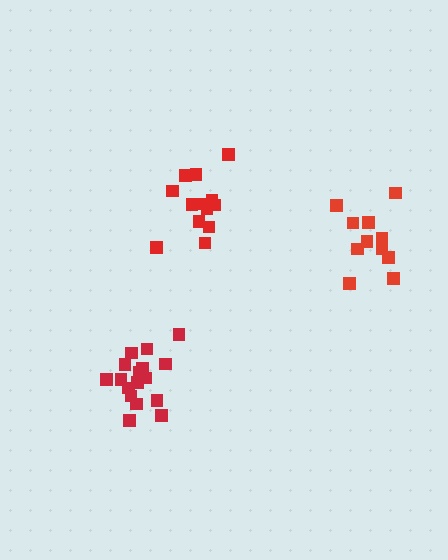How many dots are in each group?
Group 1: 13 dots, Group 2: 17 dots, Group 3: 11 dots (41 total).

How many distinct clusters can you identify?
There are 3 distinct clusters.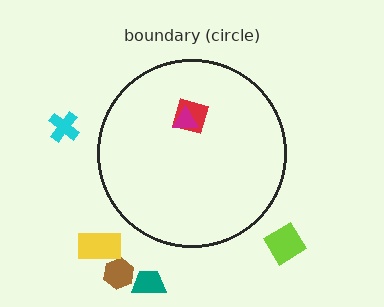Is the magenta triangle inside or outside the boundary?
Inside.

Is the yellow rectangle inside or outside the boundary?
Outside.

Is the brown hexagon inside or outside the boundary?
Outside.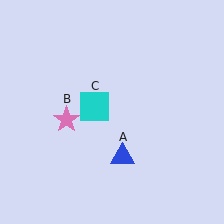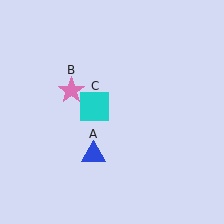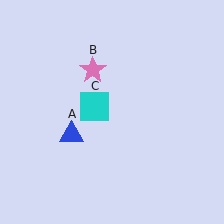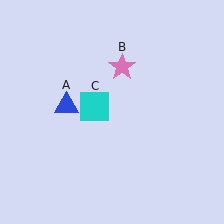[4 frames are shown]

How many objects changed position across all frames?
2 objects changed position: blue triangle (object A), pink star (object B).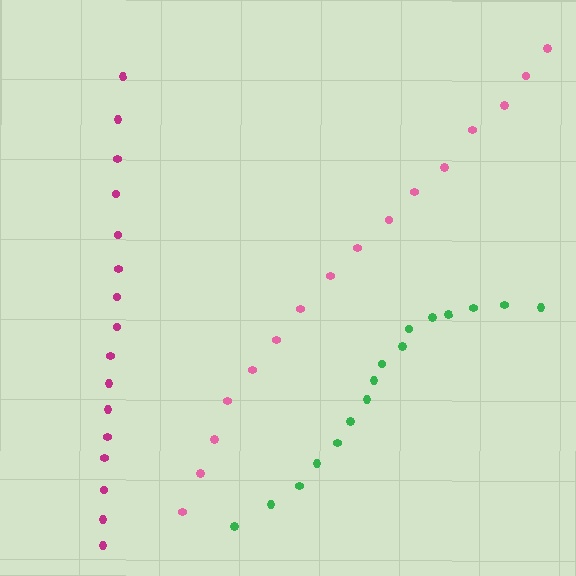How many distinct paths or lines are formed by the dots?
There are 3 distinct paths.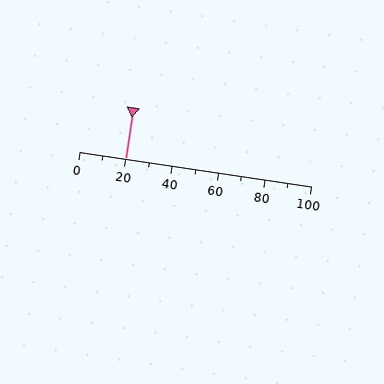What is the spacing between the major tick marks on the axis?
The major ticks are spaced 20 apart.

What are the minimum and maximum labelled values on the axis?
The axis runs from 0 to 100.